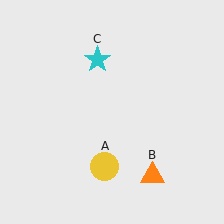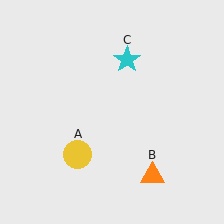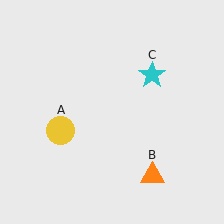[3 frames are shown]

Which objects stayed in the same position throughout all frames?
Orange triangle (object B) remained stationary.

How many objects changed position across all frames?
2 objects changed position: yellow circle (object A), cyan star (object C).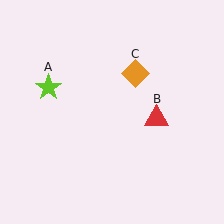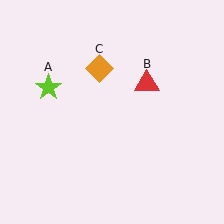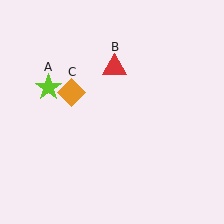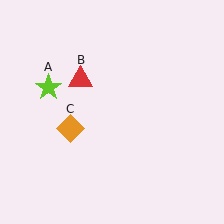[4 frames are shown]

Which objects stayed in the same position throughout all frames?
Lime star (object A) remained stationary.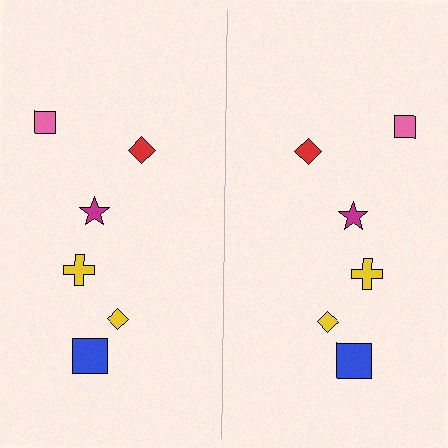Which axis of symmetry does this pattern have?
The pattern has a vertical axis of symmetry running through the center of the image.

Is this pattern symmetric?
Yes, this pattern has bilateral (reflection) symmetry.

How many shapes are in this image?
There are 12 shapes in this image.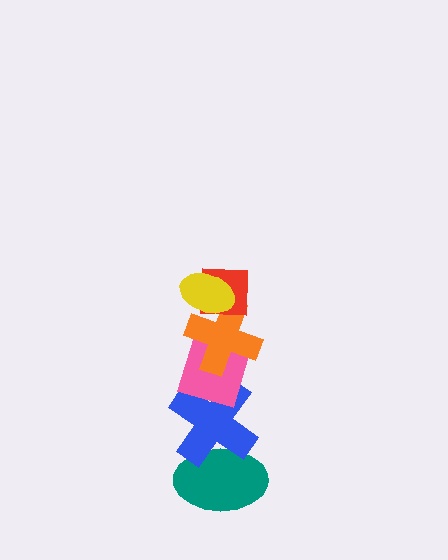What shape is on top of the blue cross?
The pink diamond is on top of the blue cross.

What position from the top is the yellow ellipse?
The yellow ellipse is 1st from the top.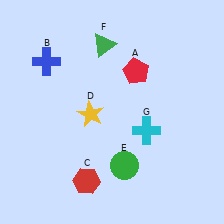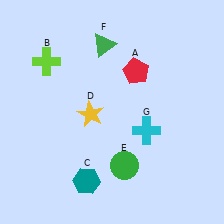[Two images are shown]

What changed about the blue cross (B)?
In Image 1, B is blue. In Image 2, it changed to lime.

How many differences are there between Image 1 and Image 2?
There are 2 differences between the two images.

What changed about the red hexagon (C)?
In Image 1, C is red. In Image 2, it changed to teal.